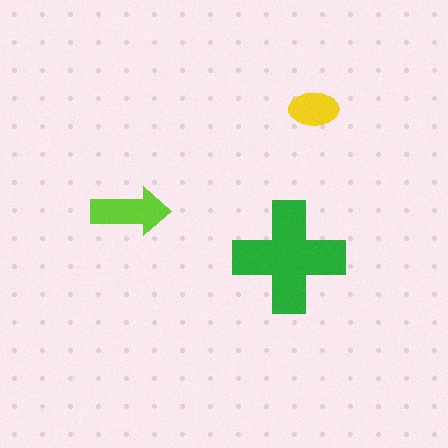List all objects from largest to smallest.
The green cross, the lime arrow, the yellow ellipse.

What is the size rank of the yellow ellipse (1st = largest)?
3rd.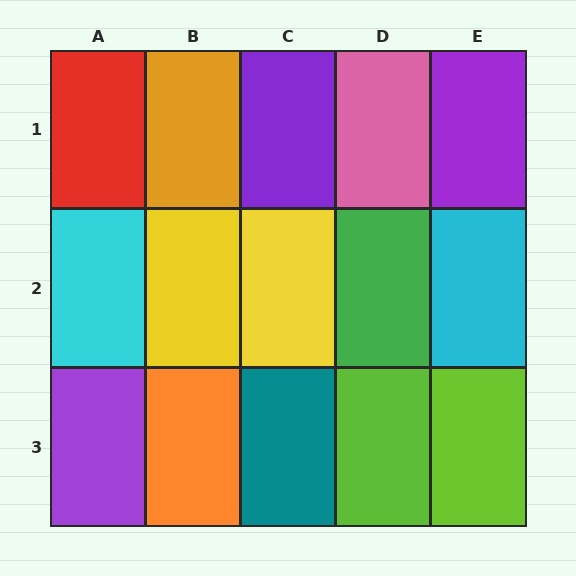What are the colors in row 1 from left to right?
Red, orange, purple, pink, purple.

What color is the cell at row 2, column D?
Green.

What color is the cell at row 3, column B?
Orange.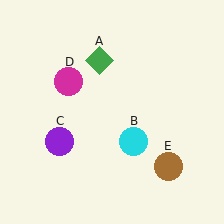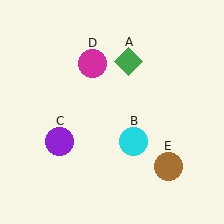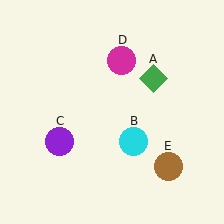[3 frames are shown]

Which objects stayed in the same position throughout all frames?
Cyan circle (object B) and purple circle (object C) and brown circle (object E) remained stationary.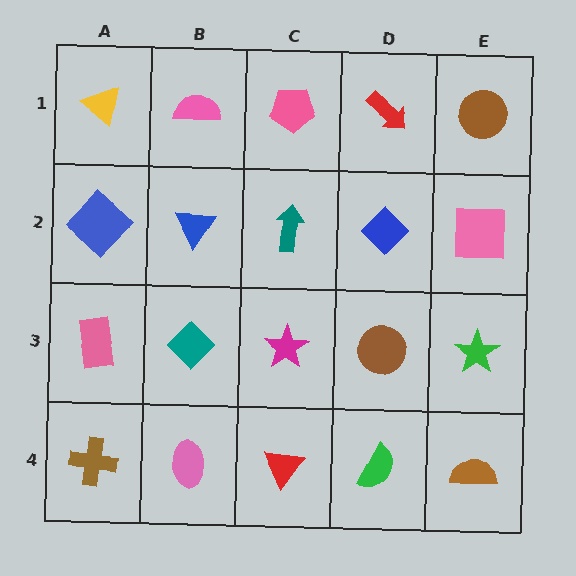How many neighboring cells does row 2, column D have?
4.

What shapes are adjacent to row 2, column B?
A pink semicircle (row 1, column B), a teal diamond (row 3, column B), a blue diamond (row 2, column A), a teal arrow (row 2, column C).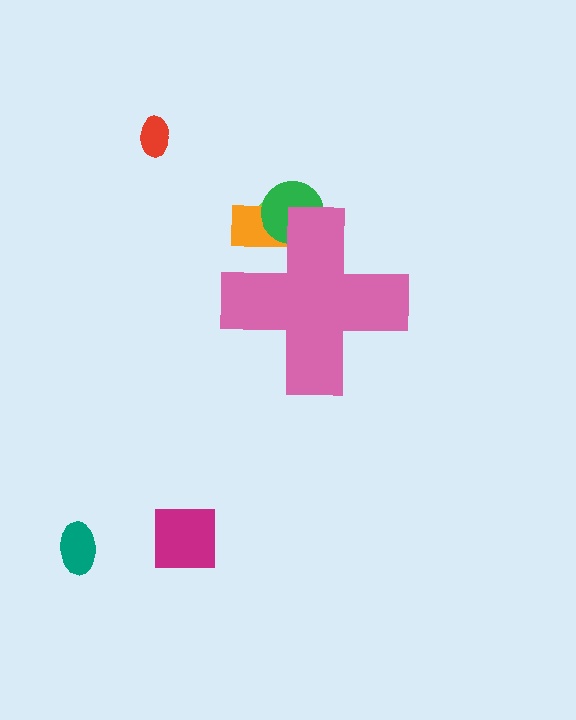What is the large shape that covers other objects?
A pink cross.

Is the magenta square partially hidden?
No, the magenta square is fully visible.